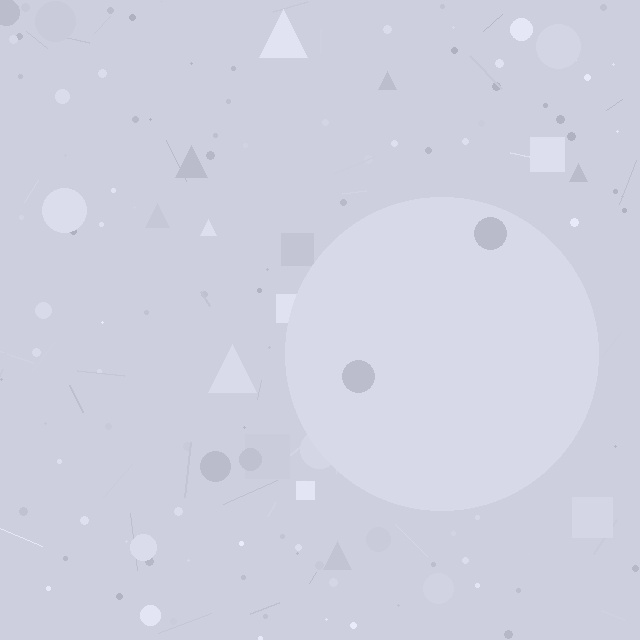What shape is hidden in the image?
A circle is hidden in the image.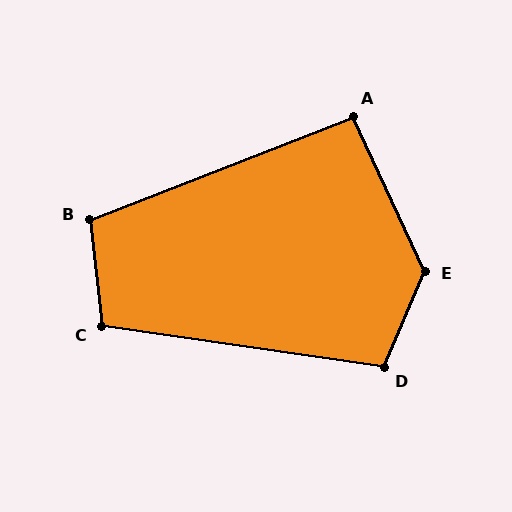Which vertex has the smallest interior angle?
A, at approximately 94 degrees.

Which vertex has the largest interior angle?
E, at approximately 132 degrees.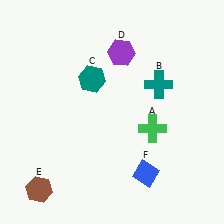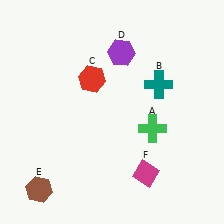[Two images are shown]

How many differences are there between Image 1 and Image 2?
There are 2 differences between the two images.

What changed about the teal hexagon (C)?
In Image 1, C is teal. In Image 2, it changed to red.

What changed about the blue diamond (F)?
In Image 1, F is blue. In Image 2, it changed to magenta.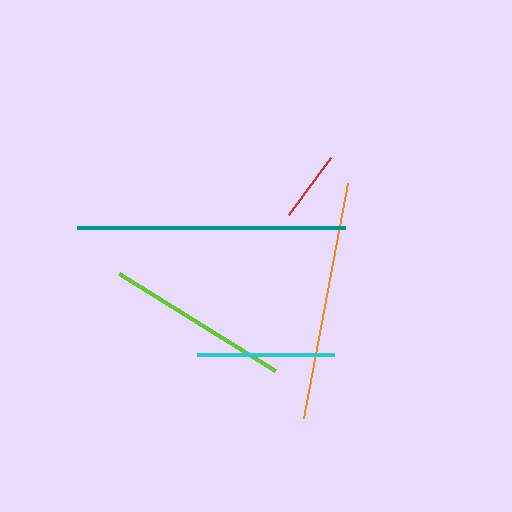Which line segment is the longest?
The teal line is the longest at approximately 268 pixels.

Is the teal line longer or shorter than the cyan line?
The teal line is longer than the cyan line.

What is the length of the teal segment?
The teal segment is approximately 268 pixels long.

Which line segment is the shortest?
The red line is the shortest at approximately 71 pixels.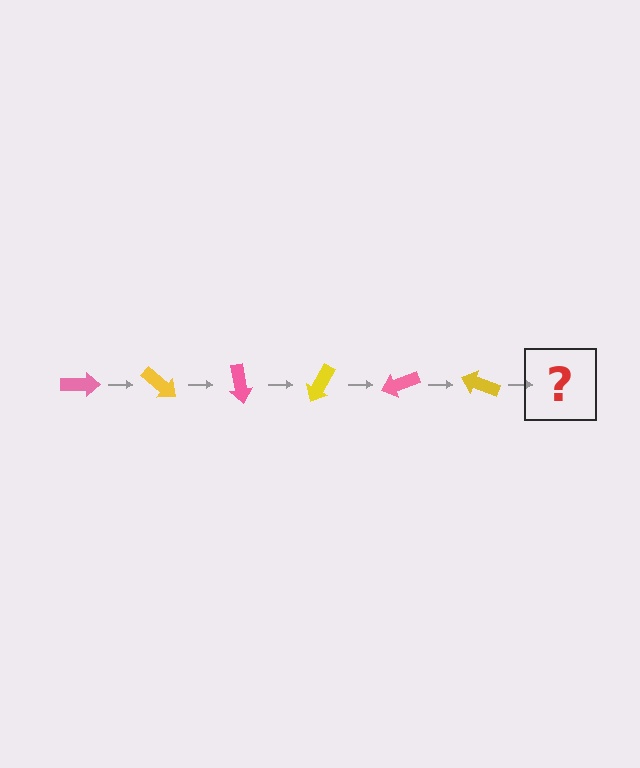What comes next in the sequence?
The next element should be a pink arrow, rotated 240 degrees from the start.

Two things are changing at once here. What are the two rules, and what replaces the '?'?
The two rules are that it rotates 40 degrees each step and the color cycles through pink and yellow. The '?' should be a pink arrow, rotated 240 degrees from the start.